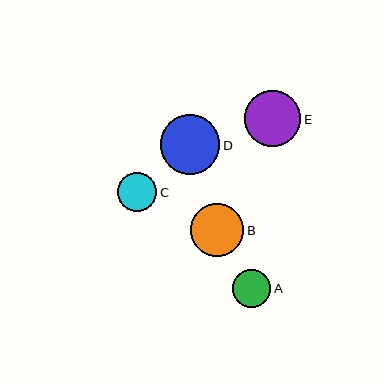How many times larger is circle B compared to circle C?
Circle B is approximately 1.4 times the size of circle C.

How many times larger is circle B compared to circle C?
Circle B is approximately 1.4 times the size of circle C.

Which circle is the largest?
Circle D is the largest with a size of approximately 59 pixels.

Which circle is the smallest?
Circle A is the smallest with a size of approximately 38 pixels.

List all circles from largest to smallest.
From largest to smallest: D, E, B, C, A.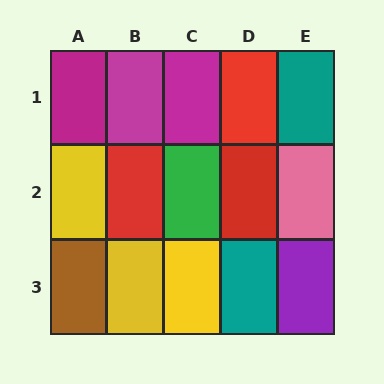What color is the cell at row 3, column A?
Brown.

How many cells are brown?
1 cell is brown.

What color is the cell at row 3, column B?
Yellow.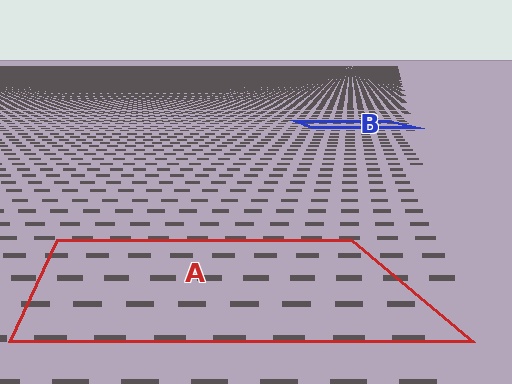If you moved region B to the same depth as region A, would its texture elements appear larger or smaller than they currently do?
They would appear larger. At a closer depth, the same texture elements are projected at a bigger on-screen size.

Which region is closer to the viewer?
Region A is closer. The texture elements there are larger and more spread out.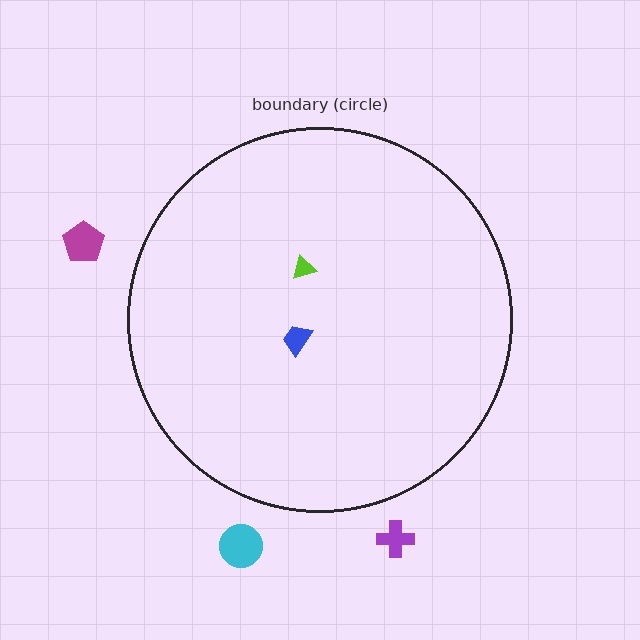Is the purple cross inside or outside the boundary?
Outside.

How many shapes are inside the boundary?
2 inside, 3 outside.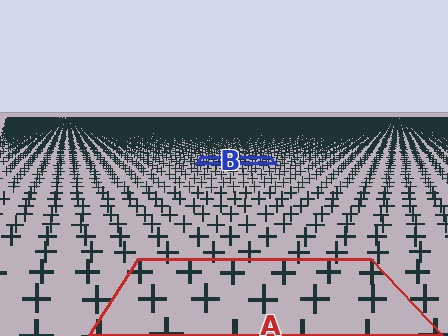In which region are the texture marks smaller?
The texture marks are smaller in region B, because it is farther away.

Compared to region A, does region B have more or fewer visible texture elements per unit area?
Region B has more texture elements per unit area — they are packed more densely because it is farther away.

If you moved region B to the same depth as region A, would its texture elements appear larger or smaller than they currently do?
They would appear larger. At a closer depth, the same texture elements are projected at a bigger on-screen size.